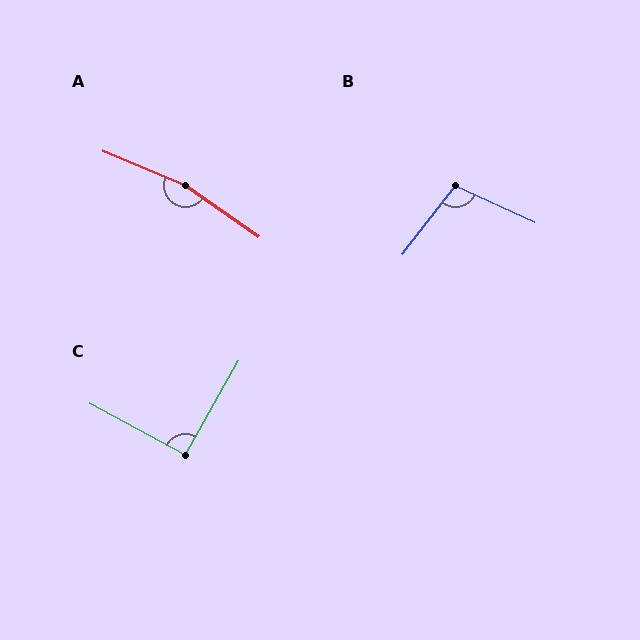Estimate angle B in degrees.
Approximately 103 degrees.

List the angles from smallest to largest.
C (91°), B (103°), A (168°).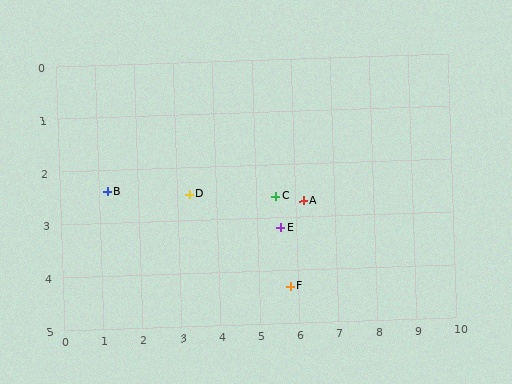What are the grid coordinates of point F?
Point F is at approximately (5.8, 4.3).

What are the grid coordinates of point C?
Point C is at approximately (5.5, 2.6).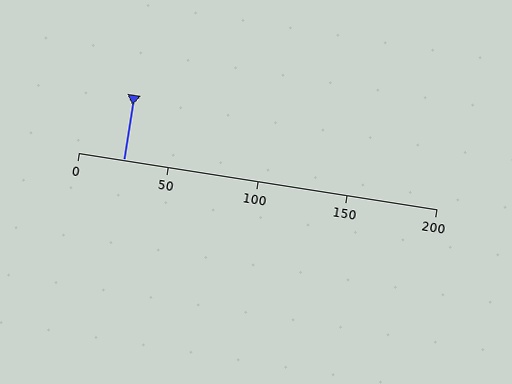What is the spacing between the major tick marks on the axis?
The major ticks are spaced 50 apart.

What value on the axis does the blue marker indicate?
The marker indicates approximately 25.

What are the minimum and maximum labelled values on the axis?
The axis runs from 0 to 200.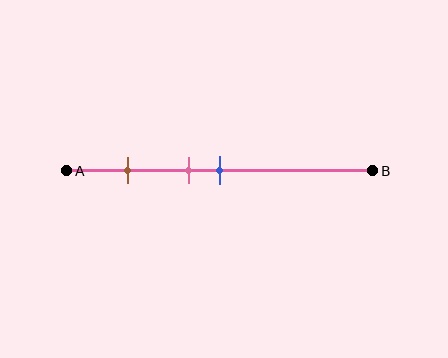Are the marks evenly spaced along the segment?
No, the marks are not evenly spaced.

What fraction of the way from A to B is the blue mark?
The blue mark is approximately 50% (0.5) of the way from A to B.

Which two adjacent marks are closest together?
The pink and blue marks are the closest adjacent pair.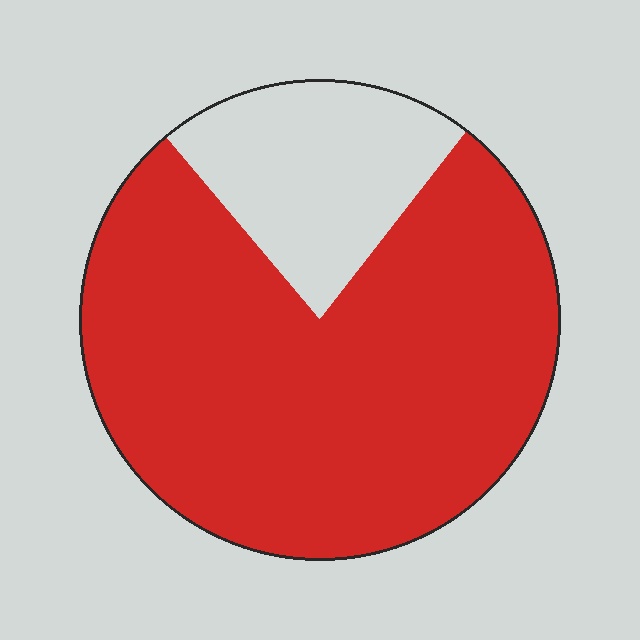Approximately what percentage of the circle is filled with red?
Approximately 80%.